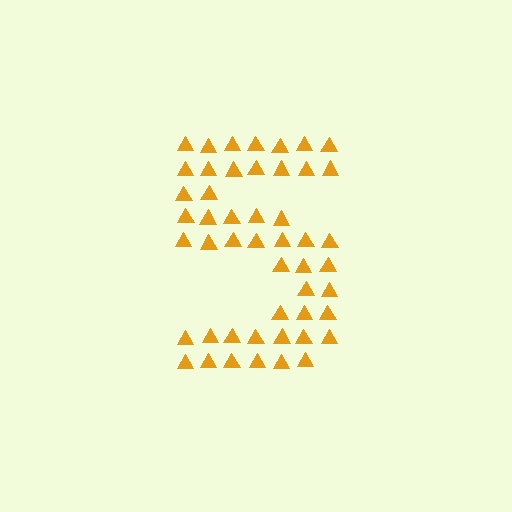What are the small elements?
The small elements are triangles.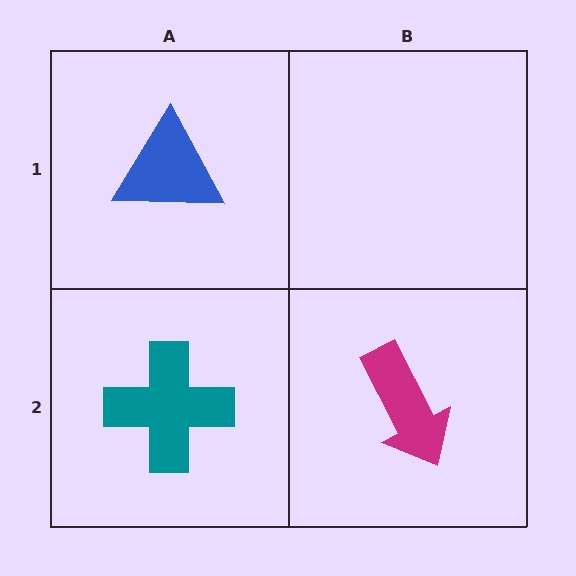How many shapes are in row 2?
2 shapes.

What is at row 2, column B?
A magenta arrow.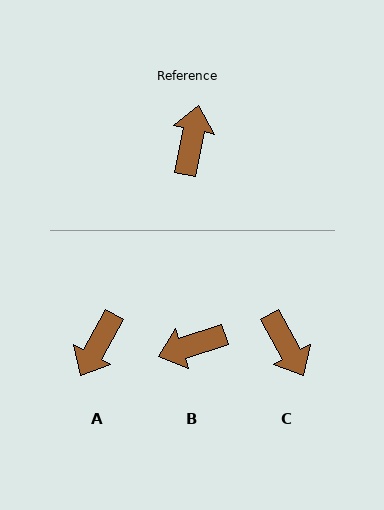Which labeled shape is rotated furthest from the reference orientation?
A, about 162 degrees away.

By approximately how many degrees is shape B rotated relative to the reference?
Approximately 120 degrees counter-clockwise.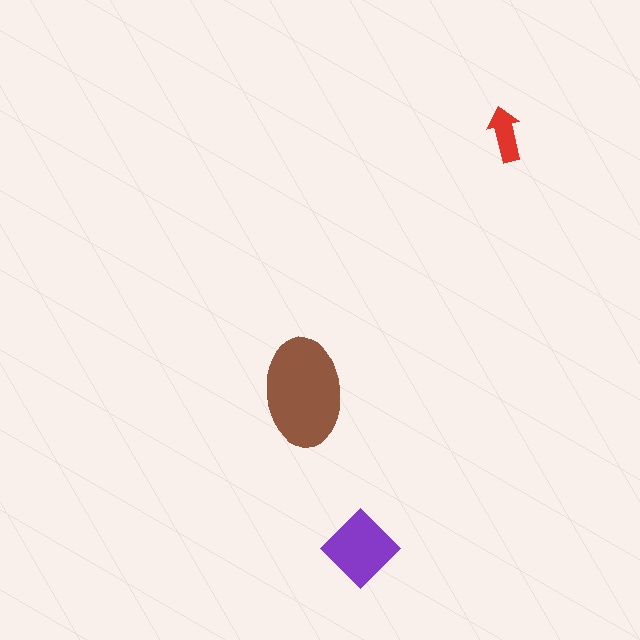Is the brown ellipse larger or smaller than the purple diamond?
Larger.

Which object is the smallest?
The red arrow.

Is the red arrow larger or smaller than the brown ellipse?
Smaller.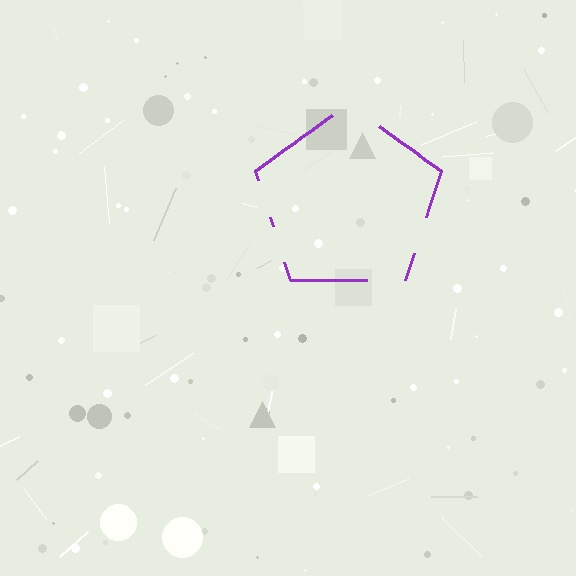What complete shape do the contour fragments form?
The contour fragments form a pentagon.